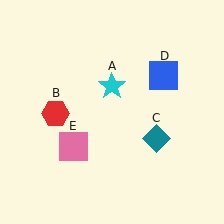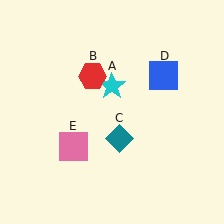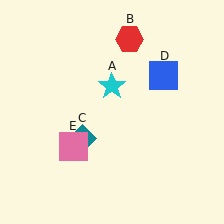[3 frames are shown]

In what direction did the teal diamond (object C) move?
The teal diamond (object C) moved left.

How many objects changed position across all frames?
2 objects changed position: red hexagon (object B), teal diamond (object C).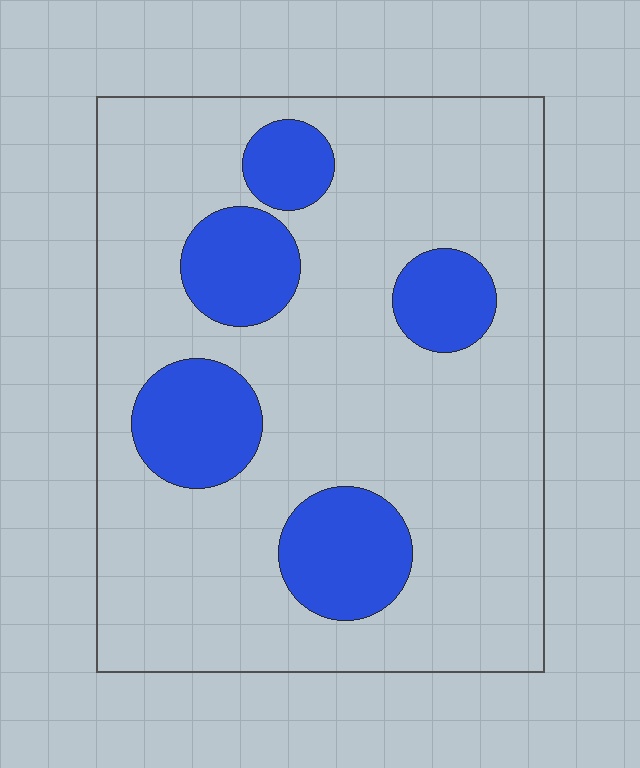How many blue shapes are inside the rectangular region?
5.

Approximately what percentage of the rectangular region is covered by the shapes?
Approximately 20%.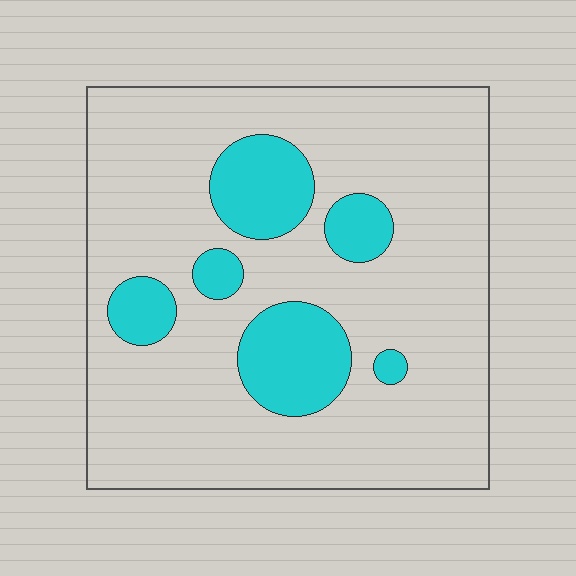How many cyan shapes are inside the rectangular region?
6.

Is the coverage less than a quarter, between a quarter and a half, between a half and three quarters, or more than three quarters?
Less than a quarter.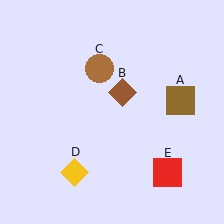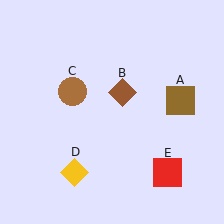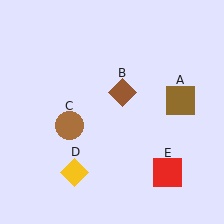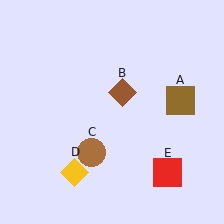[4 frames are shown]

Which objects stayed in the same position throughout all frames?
Brown square (object A) and brown diamond (object B) and yellow diamond (object D) and red square (object E) remained stationary.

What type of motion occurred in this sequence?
The brown circle (object C) rotated counterclockwise around the center of the scene.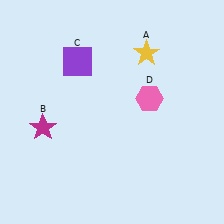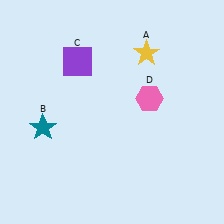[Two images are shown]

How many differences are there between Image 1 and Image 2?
There is 1 difference between the two images.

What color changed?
The star (B) changed from magenta in Image 1 to teal in Image 2.